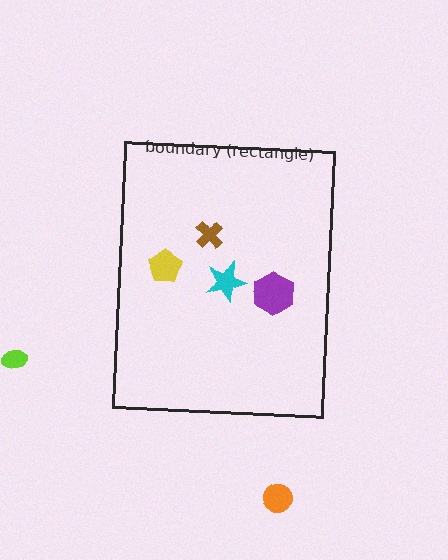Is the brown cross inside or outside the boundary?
Inside.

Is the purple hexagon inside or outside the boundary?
Inside.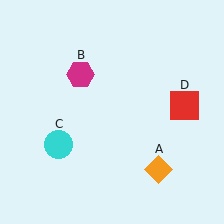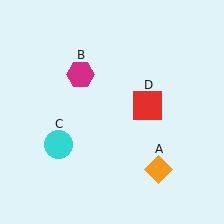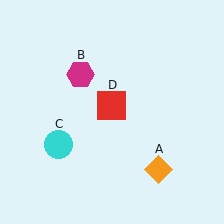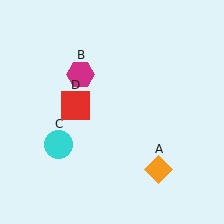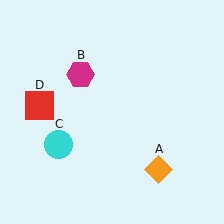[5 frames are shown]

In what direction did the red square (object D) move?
The red square (object D) moved left.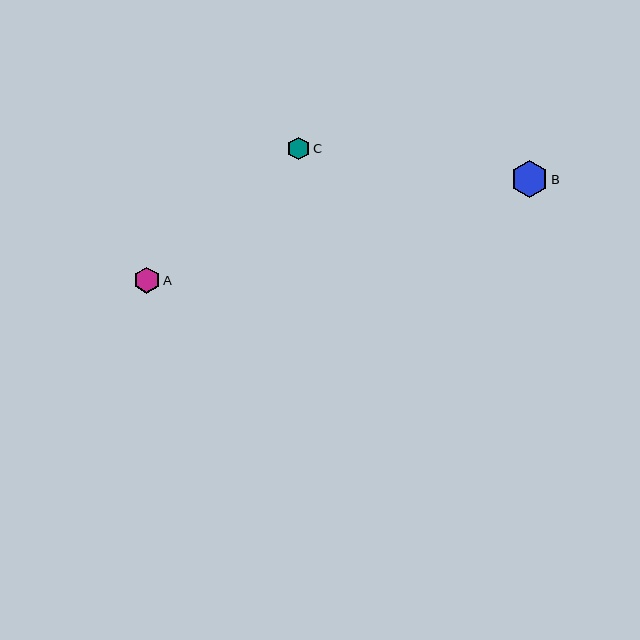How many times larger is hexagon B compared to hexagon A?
Hexagon B is approximately 1.4 times the size of hexagon A.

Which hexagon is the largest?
Hexagon B is the largest with a size of approximately 37 pixels.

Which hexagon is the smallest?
Hexagon C is the smallest with a size of approximately 23 pixels.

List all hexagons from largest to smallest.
From largest to smallest: B, A, C.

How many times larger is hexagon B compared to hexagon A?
Hexagon B is approximately 1.4 times the size of hexagon A.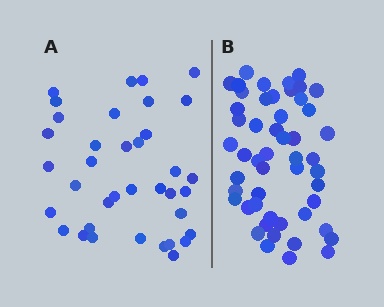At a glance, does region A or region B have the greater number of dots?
Region B (the right region) has more dots.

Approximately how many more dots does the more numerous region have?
Region B has approximately 15 more dots than region A.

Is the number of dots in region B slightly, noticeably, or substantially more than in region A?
Region B has noticeably more, but not dramatically so. The ratio is roughly 1.4 to 1.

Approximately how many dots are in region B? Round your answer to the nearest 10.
About 50 dots. (The exact count is 51, which rounds to 50.)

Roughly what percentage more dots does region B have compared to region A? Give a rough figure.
About 40% more.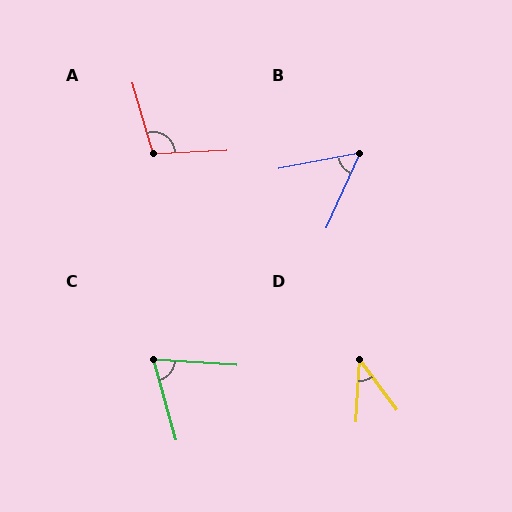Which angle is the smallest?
D, at approximately 40 degrees.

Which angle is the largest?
A, at approximately 103 degrees.